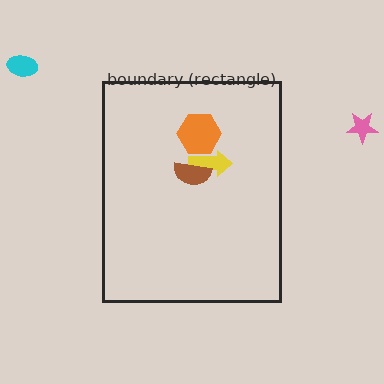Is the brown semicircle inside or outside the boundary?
Inside.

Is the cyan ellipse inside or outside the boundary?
Outside.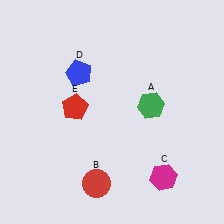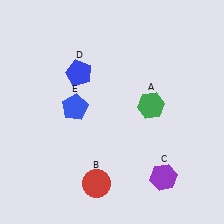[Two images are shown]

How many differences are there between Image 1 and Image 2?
There are 2 differences between the two images.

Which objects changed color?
C changed from magenta to purple. E changed from red to blue.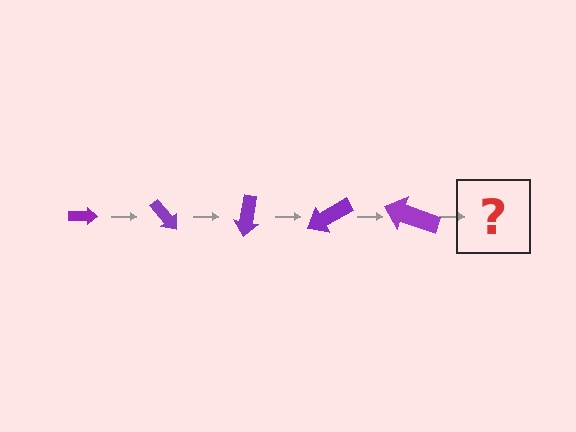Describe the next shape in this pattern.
It should be an arrow, larger than the previous one and rotated 250 degrees from the start.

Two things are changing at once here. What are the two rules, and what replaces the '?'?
The two rules are that the arrow grows larger each step and it rotates 50 degrees each step. The '?' should be an arrow, larger than the previous one and rotated 250 degrees from the start.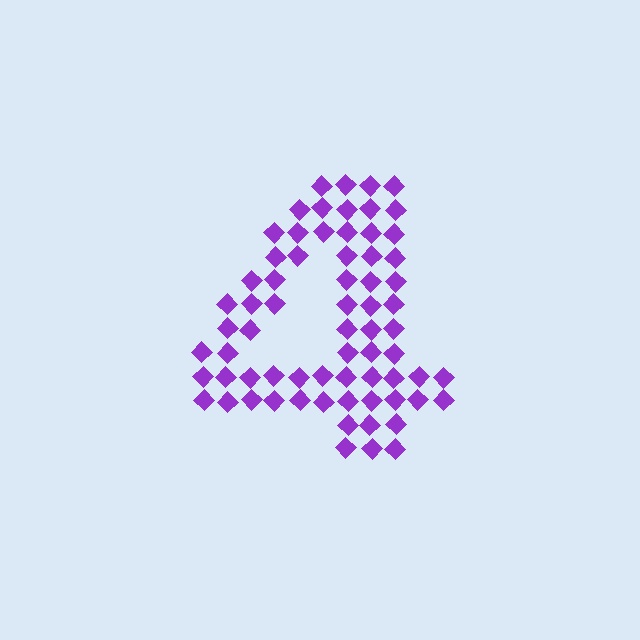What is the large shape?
The large shape is the digit 4.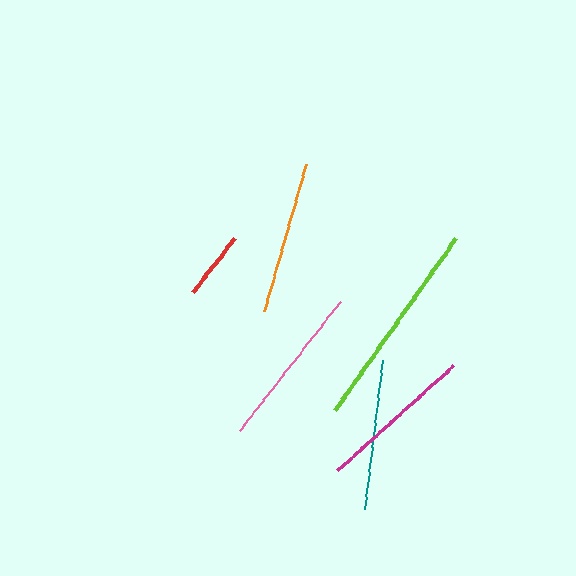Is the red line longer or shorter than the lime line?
The lime line is longer than the red line.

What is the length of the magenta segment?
The magenta segment is approximately 156 pixels long.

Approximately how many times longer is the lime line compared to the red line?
The lime line is approximately 3.1 times the length of the red line.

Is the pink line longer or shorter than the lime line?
The lime line is longer than the pink line.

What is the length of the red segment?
The red segment is approximately 68 pixels long.